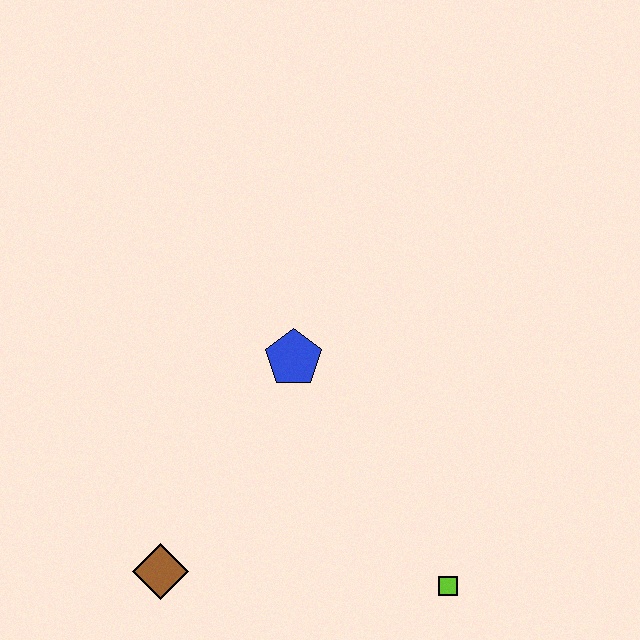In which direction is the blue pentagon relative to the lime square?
The blue pentagon is above the lime square.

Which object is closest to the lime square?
The blue pentagon is closest to the lime square.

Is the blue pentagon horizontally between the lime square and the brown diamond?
Yes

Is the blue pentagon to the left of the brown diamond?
No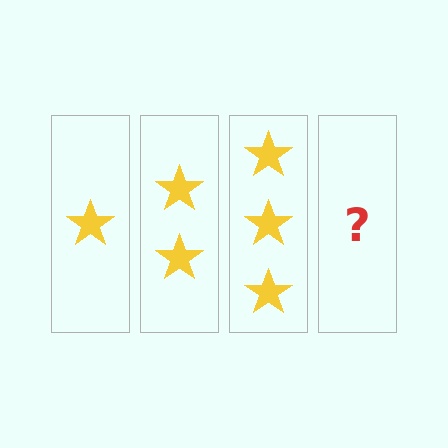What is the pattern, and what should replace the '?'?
The pattern is that each step adds one more star. The '?' should be 4 stars.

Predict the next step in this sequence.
The next step is 4 stars.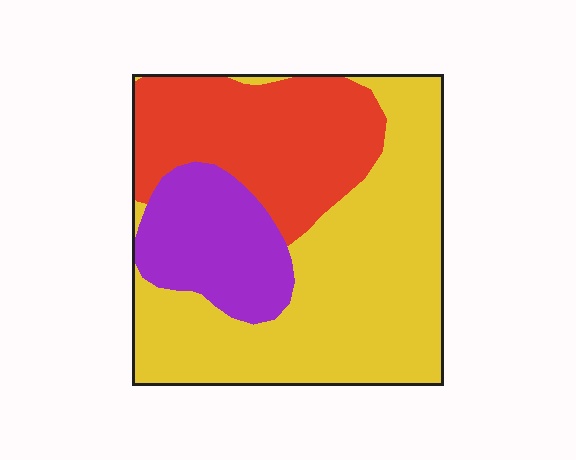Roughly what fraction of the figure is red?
Red takes up about one third (1/3) of the figure.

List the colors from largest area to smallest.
From largest to smallest: yellow, red, purple.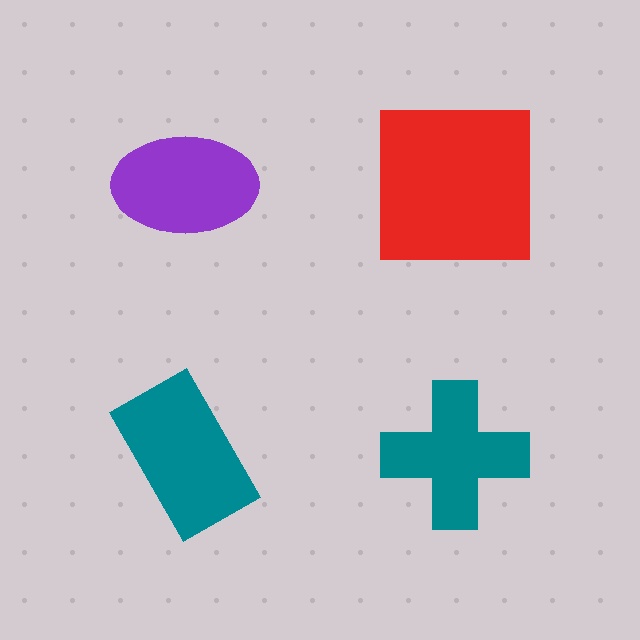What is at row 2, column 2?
A teal cross.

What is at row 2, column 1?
A teal rectangle.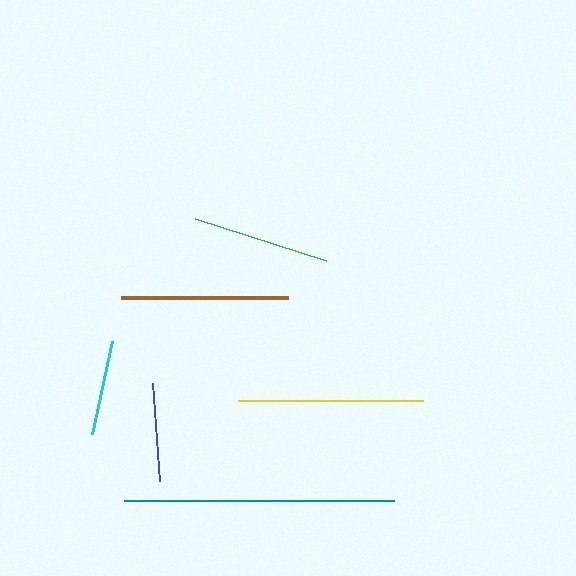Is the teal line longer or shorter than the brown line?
The teal line is longer than the brown line.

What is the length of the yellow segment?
The yellow segment is approximately 185 pixels long.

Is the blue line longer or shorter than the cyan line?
The blue line is longer than the cyan line.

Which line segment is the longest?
The teal line is the longest at approximately 269 pixels.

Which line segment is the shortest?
The cyan line is the shortest at approximately 95 pixels.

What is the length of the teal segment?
The teal segment is approximately 269 pixels long.